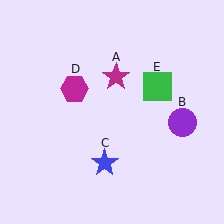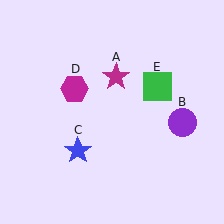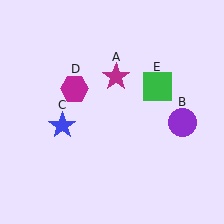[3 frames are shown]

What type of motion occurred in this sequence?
The blue star (object C) rotated clockwise around the center of the scene.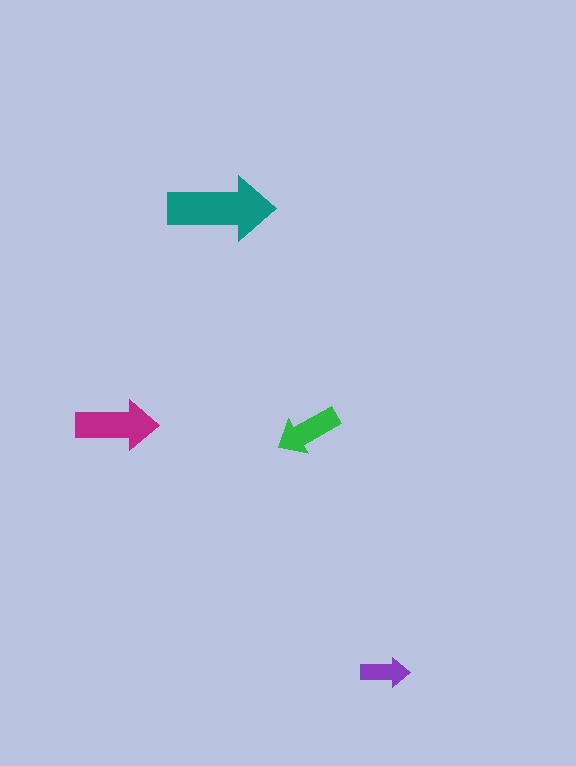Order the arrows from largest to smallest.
the teal one, the magenta one, the green one, the purple one.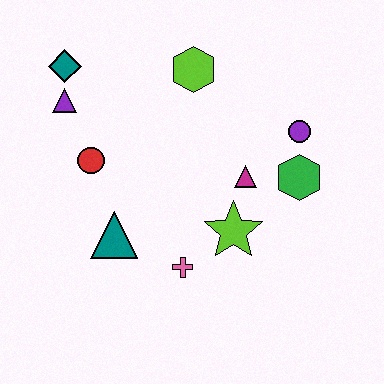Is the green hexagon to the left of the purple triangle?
No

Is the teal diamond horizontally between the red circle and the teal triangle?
No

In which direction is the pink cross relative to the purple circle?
The pink cross is below the purple circle.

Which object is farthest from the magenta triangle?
The teal diamond is farthest from the magenta triangle.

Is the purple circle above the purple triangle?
No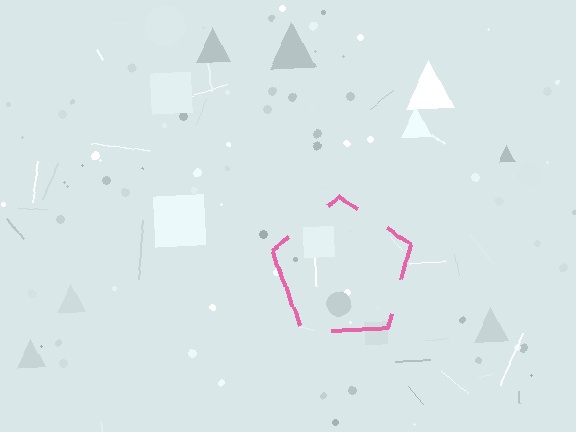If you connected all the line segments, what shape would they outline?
They would outline a pentagon.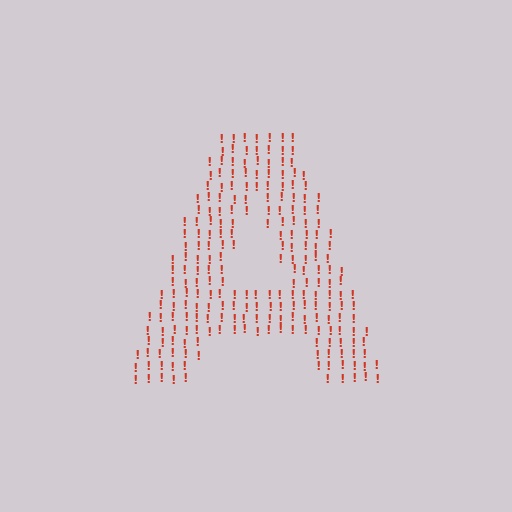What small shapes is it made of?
It is made of small exclamation marks.